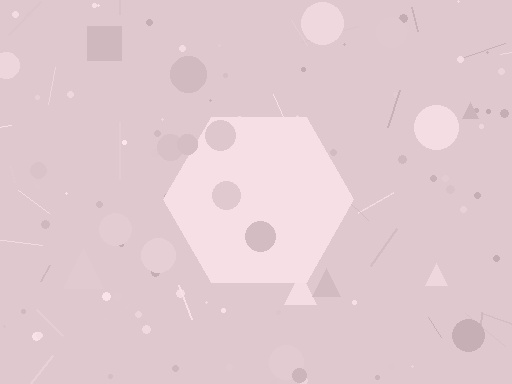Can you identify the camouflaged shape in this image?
The camouflaged shape is a hexagon.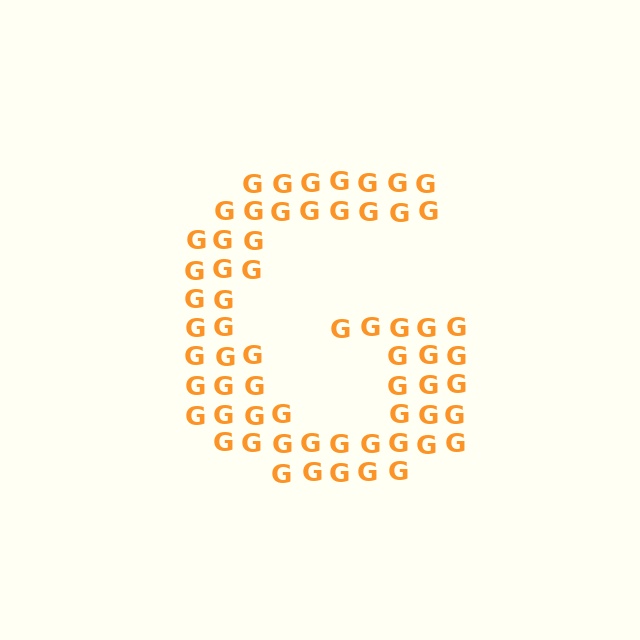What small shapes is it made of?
It is made of small letter G's.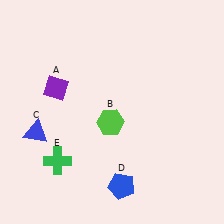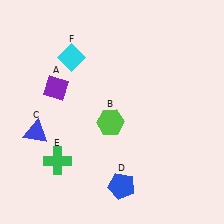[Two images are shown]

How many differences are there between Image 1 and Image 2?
There is 1 difference between the two images.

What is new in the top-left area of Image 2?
A cyan diamond (F) was added in the top-left area of Image 2.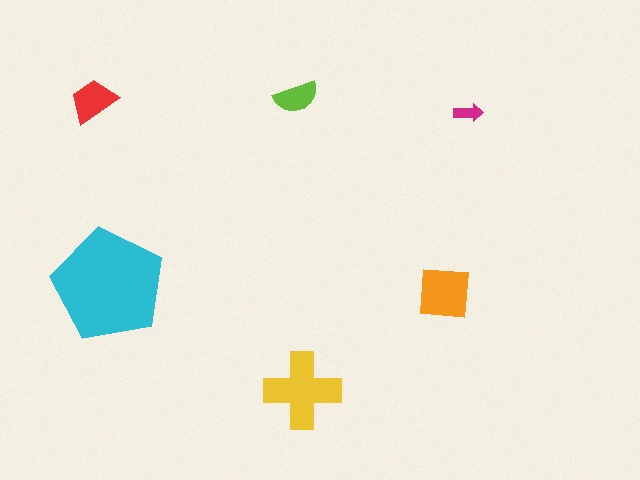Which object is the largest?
The cyan pentagon.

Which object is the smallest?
The magenta arrow.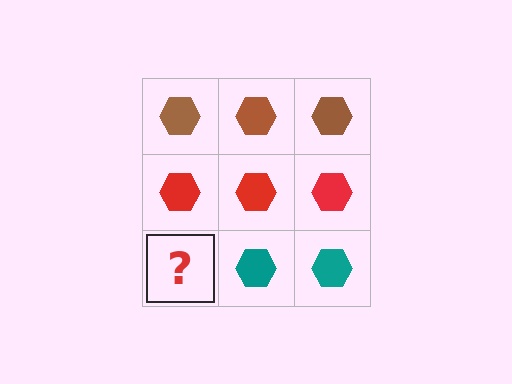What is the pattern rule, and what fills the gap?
The rule is that each row has a consistent color. The gap should be filled with a teal hexagon.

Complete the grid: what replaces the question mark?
The question mark should be replaced with a teal hexagon.